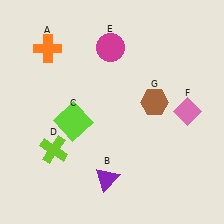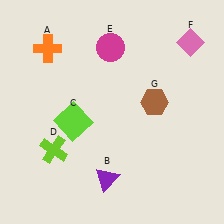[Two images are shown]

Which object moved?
The pink diamond (F) moved up.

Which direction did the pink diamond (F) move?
The pink diamond (F) moved up.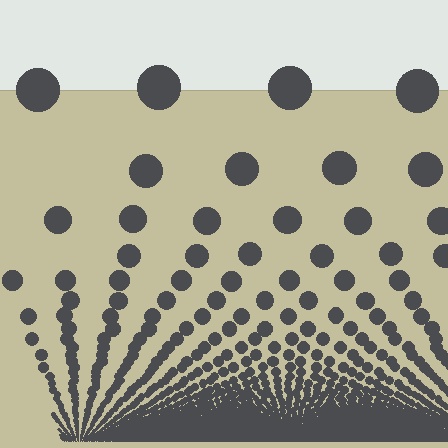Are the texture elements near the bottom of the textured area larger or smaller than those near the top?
Smaller. The gradient is inverted — elements near the bottom are smaller and denser.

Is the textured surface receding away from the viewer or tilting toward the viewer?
The surface appears to tilt toward the viewer. Texture elements get larger and sparser toward the top.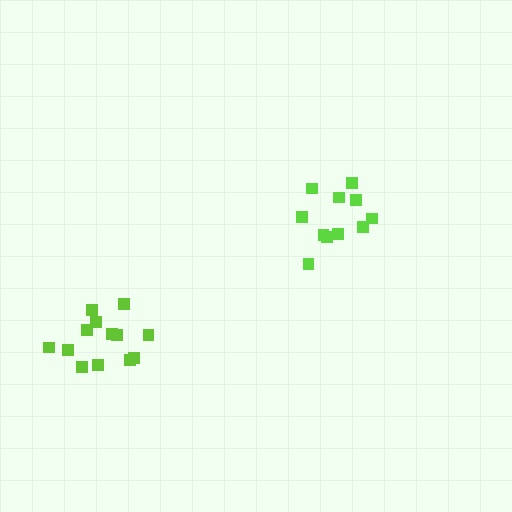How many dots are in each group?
Group 1: 13 dots, Group 2: 11 dots (24 total).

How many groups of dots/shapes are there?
There are 2 groups.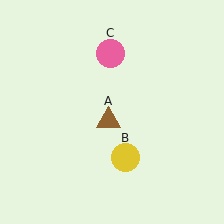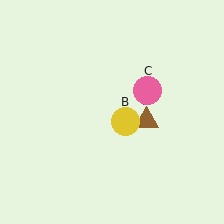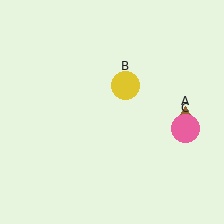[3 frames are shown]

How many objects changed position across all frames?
3 objects changed position: brown triangle (object A), yellow circle (object B), pink circle (object C).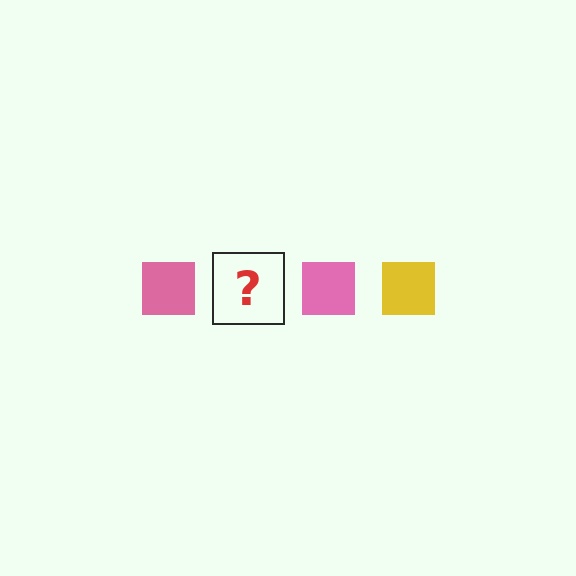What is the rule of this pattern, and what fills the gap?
The rule is that the pattern cycles through pink, yellow squares. The gap should be filled with a yellow square.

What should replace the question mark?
The question mark should be replaced with a yellow square.